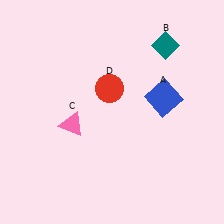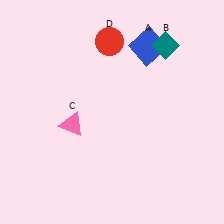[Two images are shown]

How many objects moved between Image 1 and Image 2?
2 objects moved between the two images.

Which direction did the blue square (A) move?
The blue square (A) moved up.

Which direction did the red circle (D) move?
The red circle (D) moved up.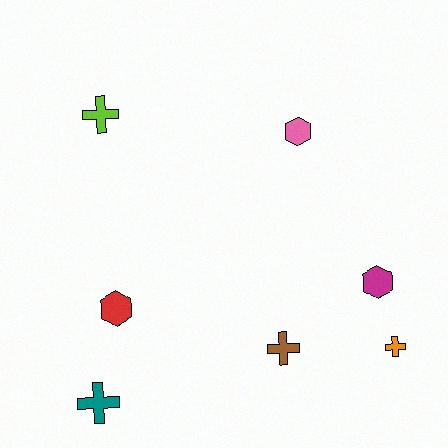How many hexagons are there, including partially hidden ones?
There are 3 hexagons.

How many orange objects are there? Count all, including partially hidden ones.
There is 1 orange object.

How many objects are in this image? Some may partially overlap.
There are 7 objects.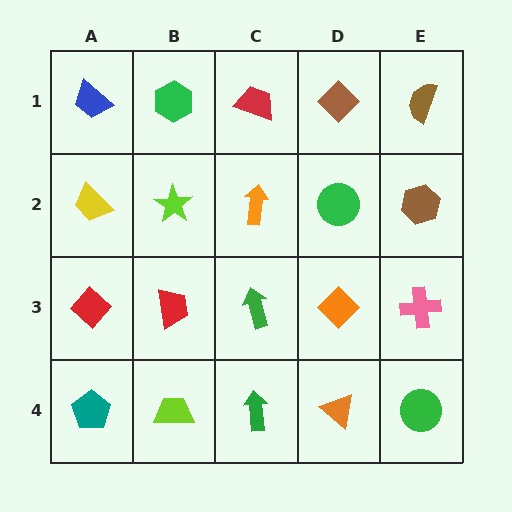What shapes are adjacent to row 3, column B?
A lime star (row 2, column B), a lime trapezoid (row 4, column B), a red diamond (row 3, column A), a green arrow (row 3, column C).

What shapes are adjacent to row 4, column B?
A red trapezoid (row 3, column B), a teal pentagon (row 4, column A), a green arrow (row 4, column C).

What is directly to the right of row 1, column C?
A brown diamond.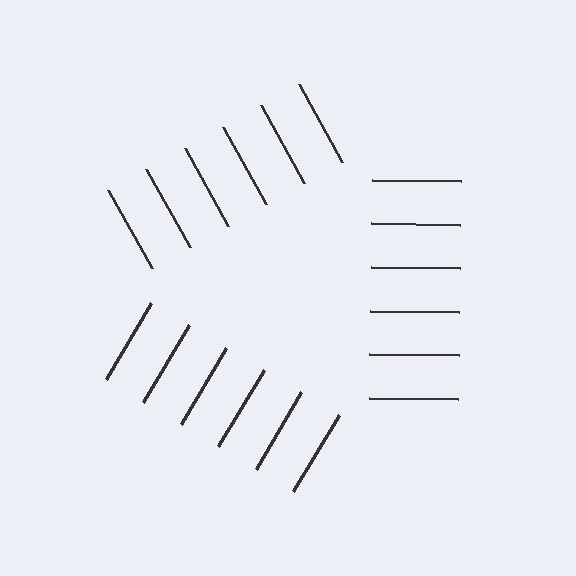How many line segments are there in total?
18 — 6 along each of the 3 edges.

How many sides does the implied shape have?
3 sides — the line-ends trace a triangle.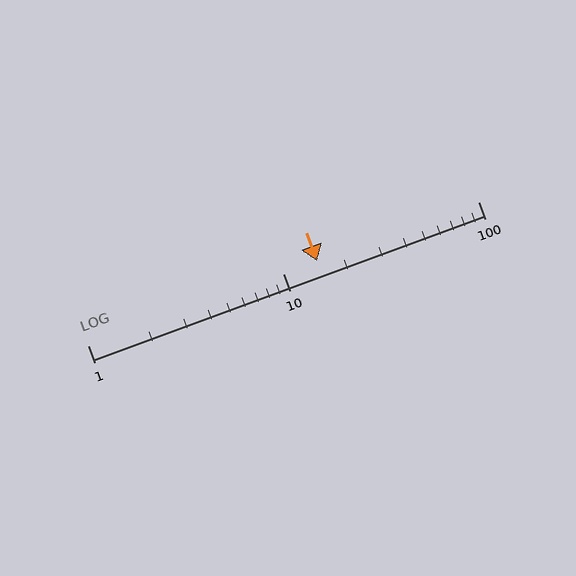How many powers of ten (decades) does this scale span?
The scale spans 2 decades, from 1 to 100.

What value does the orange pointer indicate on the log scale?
The pointer indicates approximately 15.